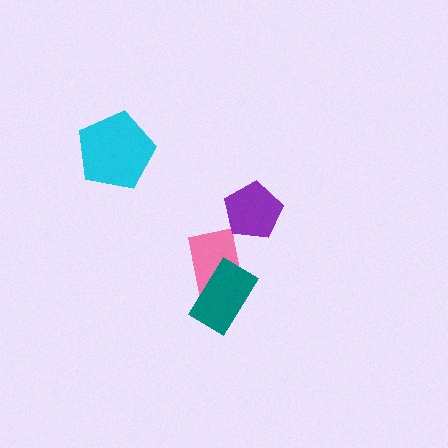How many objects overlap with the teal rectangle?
1 object overlaps with the teal rectangle.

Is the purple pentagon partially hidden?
No, no other shape covers it.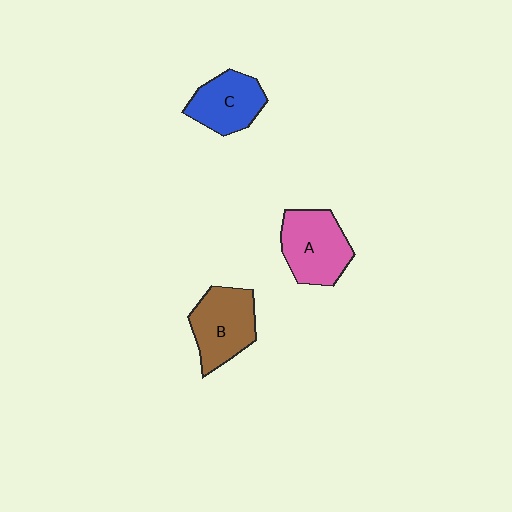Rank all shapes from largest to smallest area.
From largest to smallest: A (pink), B (brown), C (blue).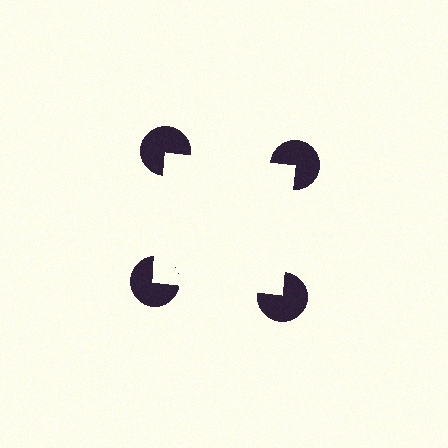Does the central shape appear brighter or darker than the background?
It typically appears slightly brighter than the background, even though no actual brightness change is drawn.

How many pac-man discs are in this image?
There are 4 — one at each vertex of the illusory square.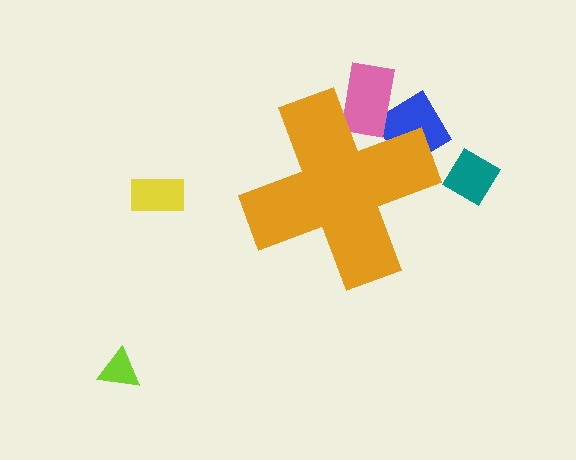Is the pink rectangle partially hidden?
Yes, the pink rectangle is partially hidden behind the orange cross.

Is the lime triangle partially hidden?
No, the lime triangle is fully visible.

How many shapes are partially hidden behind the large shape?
2 shapes are partially hidden.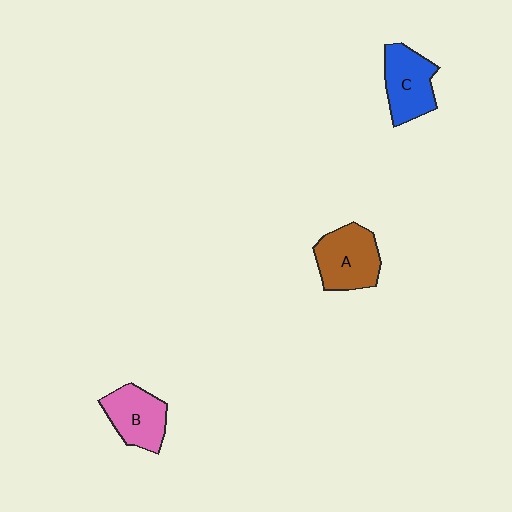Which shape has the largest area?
Shape A (brown).